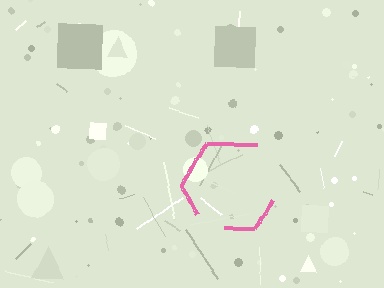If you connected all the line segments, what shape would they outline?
They would outline a hexagon.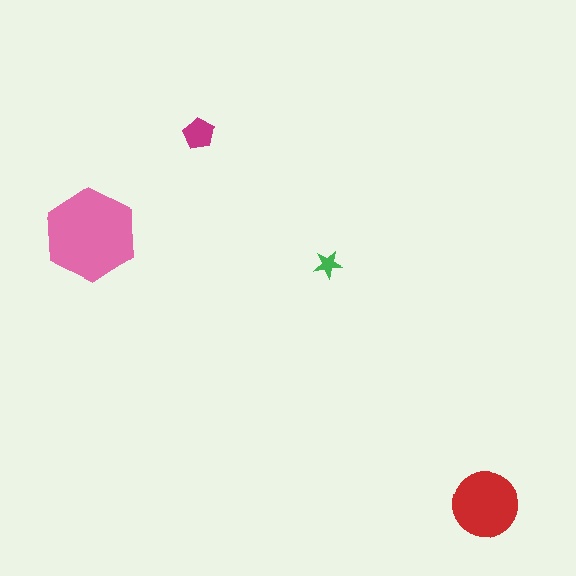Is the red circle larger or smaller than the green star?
Larger.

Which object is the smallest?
The green star.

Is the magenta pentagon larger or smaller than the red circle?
Smaller.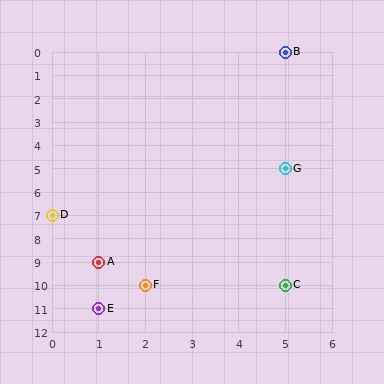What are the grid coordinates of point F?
Point F is at grid coordinates (2, 10).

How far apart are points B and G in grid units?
Points B and G are 5 rows apart.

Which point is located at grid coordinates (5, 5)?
Point G is at (5, 5).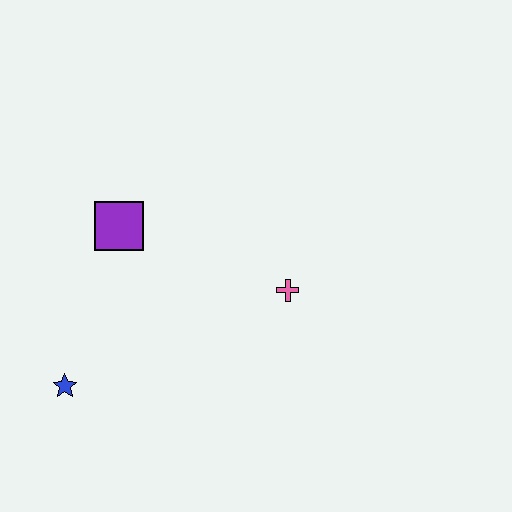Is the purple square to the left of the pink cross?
Yes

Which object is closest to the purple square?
The blue star is closest to the purple square.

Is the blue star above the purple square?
No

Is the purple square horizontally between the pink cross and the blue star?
Yes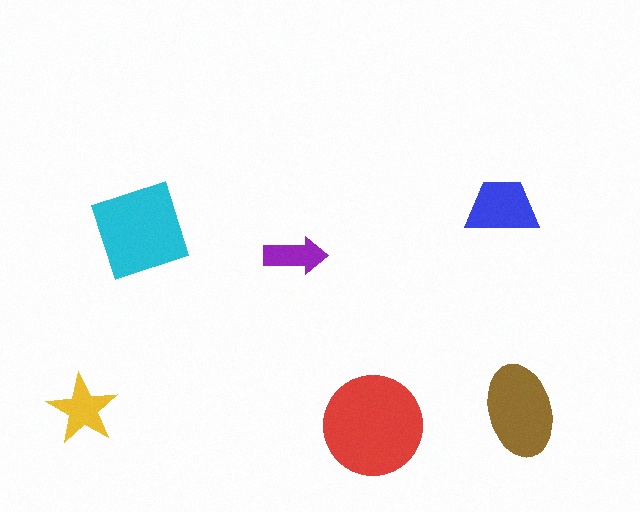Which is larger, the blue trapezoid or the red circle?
The red circle.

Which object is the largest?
The red circle.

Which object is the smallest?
The purple arrow.